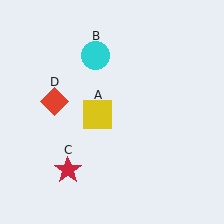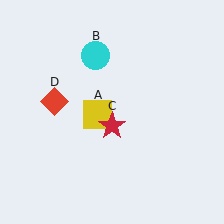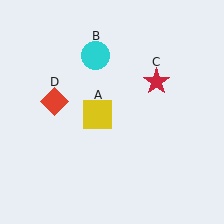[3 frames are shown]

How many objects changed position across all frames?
1 object changed position: red star (object C).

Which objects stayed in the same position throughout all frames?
Yellow square (object A) and cyan circle (object B) and red diamond (object D) remained stationary.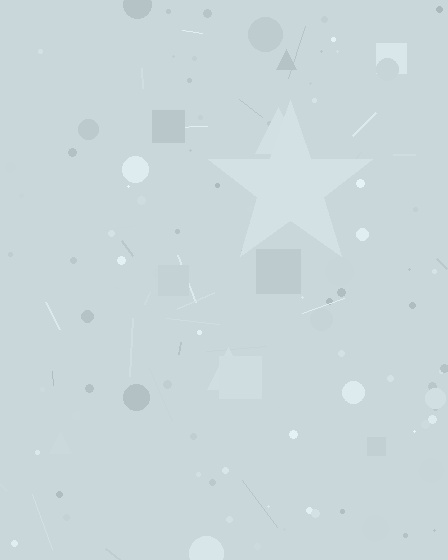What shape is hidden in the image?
A star is hidden in the image.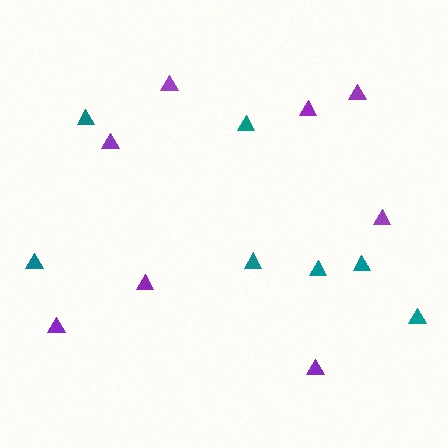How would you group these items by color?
There are 2 groups: one group of teal triangles (7) and one group of purple triangles (8).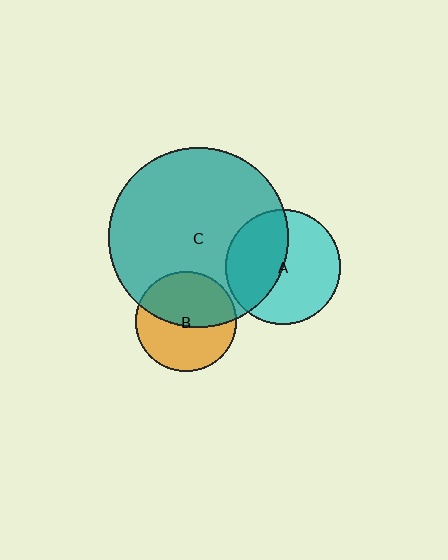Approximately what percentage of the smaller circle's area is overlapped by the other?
Approximately 45%.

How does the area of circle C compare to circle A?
Approximately 2.5 times.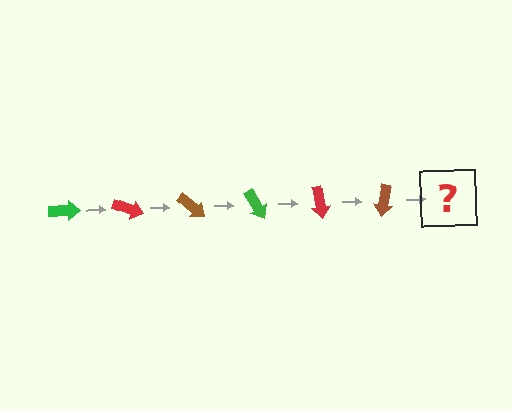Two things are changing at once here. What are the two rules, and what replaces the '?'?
The two rules are that it rotates 20 degrees each step and the color cycles through green, red, and brown. The '?' should be a green arrow, rotated 120 degrees from the start.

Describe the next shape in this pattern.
It should be a green arrow, rotated 120 degrees from the start.